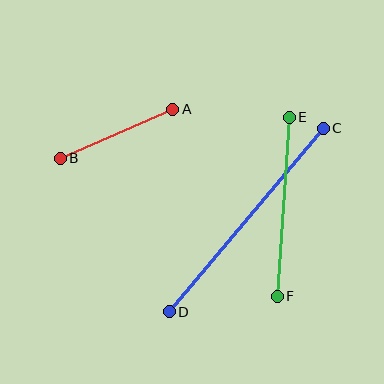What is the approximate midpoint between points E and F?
The midpoint is at approximately (283, 207) pixels.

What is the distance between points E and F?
The distance is approximately 179 pixels.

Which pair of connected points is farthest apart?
Points C and D are farthest apart.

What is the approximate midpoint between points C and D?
The midpoint is at approximately (246, 220) pixels.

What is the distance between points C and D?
The distance is approximately 240 pixels.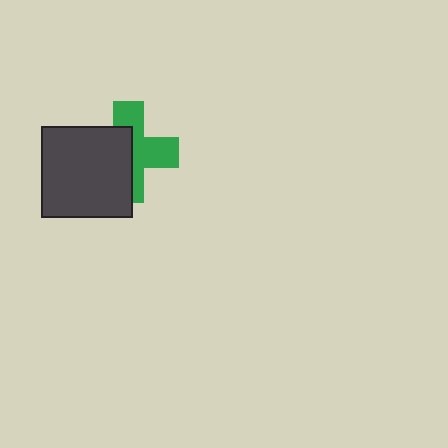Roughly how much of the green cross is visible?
About half of it is visible (roughly 49%).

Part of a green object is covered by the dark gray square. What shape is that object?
It is a cross.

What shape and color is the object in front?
The object in front is a dark gray square.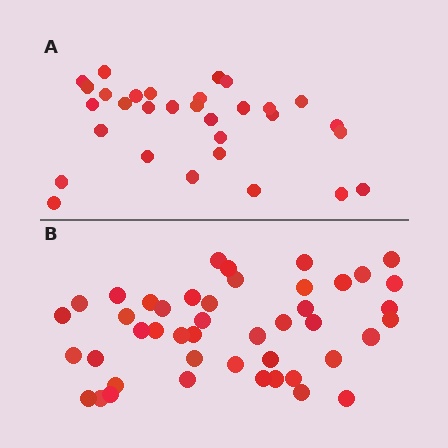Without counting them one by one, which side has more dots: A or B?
Region B (the bottom region) has more dots.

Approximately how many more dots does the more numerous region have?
Region B has approximately 15 more dots than region A.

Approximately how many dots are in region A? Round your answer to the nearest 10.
About 30 dots. (The exact count is 31, which rounds to 30.)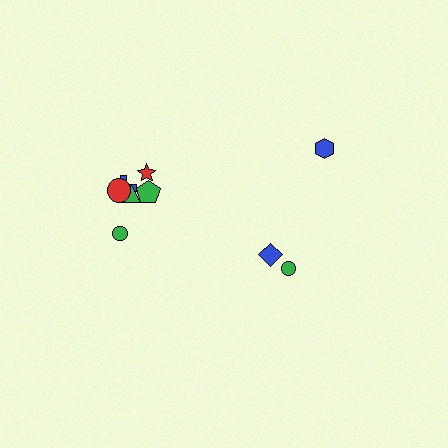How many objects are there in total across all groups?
There are 9 objects.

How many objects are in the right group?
There are 3 objects.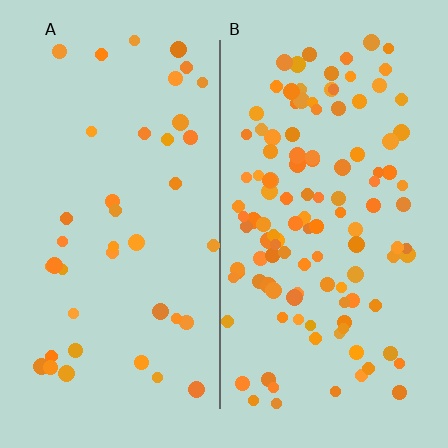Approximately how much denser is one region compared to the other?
Approximately 2.9× — region B over region A.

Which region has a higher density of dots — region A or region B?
B (the right).